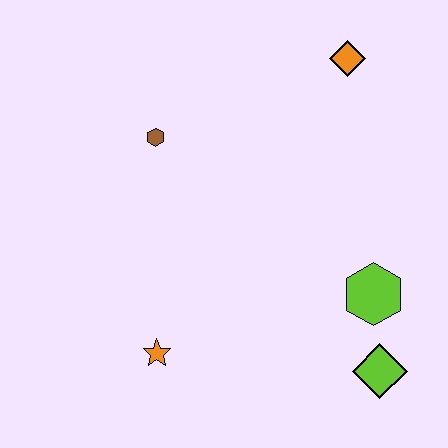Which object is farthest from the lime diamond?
The brown hexagon is farthest from the lime diamond.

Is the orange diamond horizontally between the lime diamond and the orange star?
Yes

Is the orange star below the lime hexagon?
Yes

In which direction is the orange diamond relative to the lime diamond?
The orange diamond is above the lime diamond.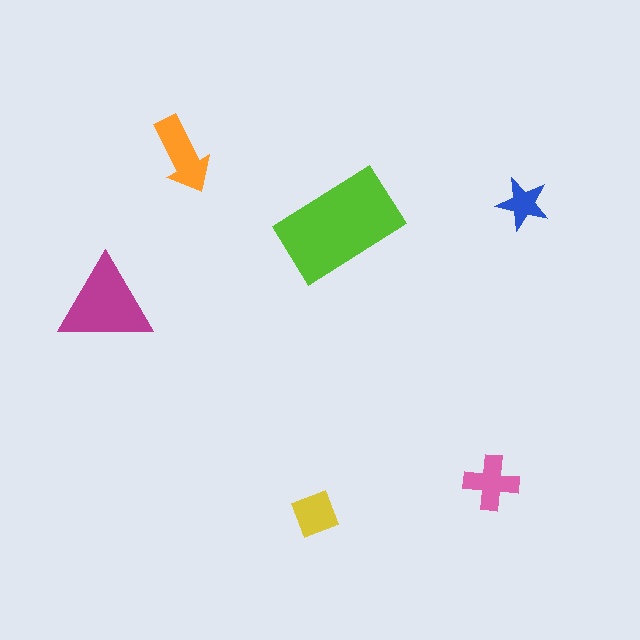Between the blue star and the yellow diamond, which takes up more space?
The yellow diamond.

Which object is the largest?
The lime rectangle.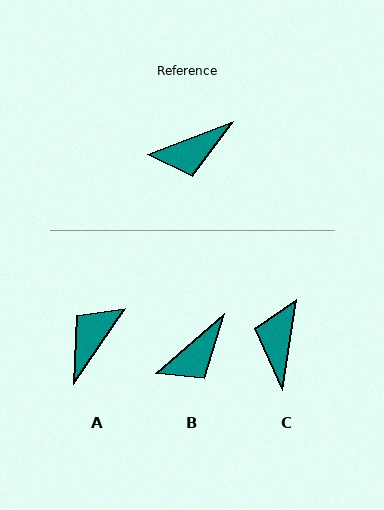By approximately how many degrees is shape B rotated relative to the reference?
Approximately 20 degrees counter-clockwise.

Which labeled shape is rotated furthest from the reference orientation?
A, about 145 degrees away.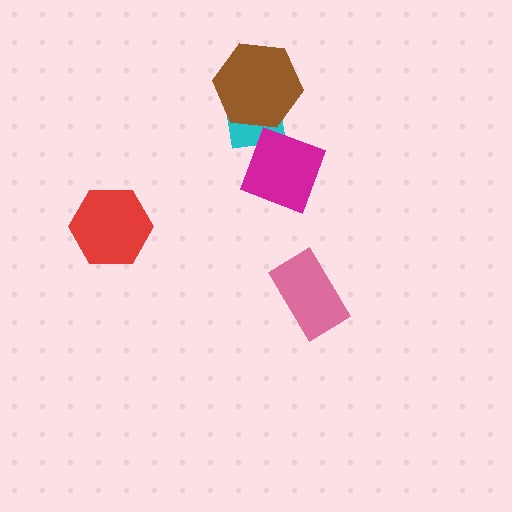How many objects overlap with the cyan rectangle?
2 objects overlap with the cyan rectangle.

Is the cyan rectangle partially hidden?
Yes, it is partially covered by another shape.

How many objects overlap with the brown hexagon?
1 object overlaps with the brown hexagon.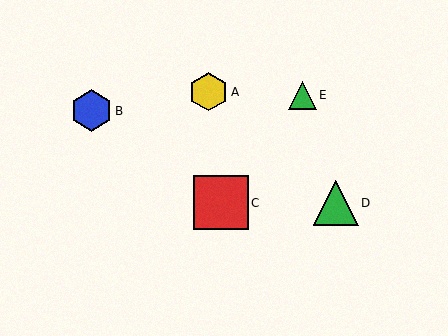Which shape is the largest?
The red square (labeled C) is the largest.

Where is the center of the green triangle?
The center of the green triangle is at (336, 203).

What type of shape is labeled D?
Shape D is a green triangle.